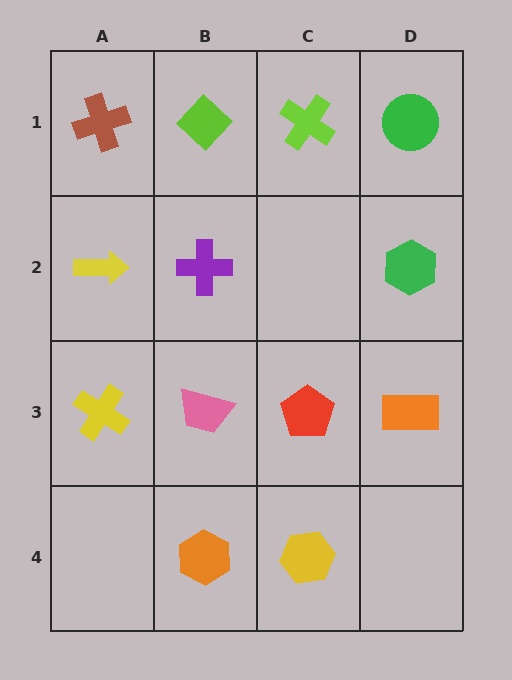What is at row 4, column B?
An orange hexagon.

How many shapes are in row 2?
3 shapes.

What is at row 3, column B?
A pink trapezoid.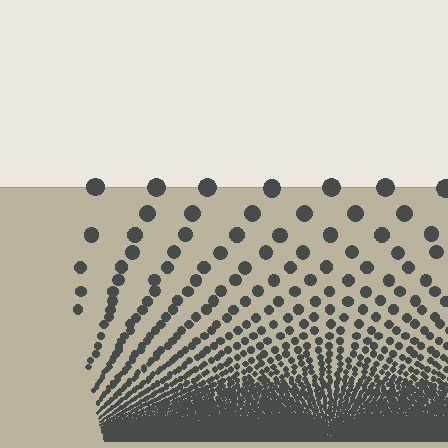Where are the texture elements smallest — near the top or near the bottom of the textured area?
Near the bottom.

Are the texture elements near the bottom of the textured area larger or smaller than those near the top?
Smaller. The gradient is inverted — elements near the bottom are smaller and denser.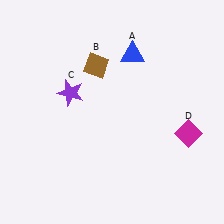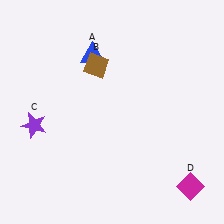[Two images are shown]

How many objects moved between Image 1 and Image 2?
3 objects moved between the two images.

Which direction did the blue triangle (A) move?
The blue triangle (A) moved left.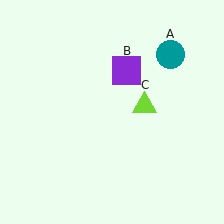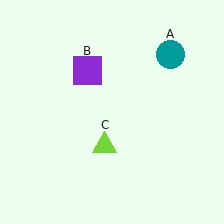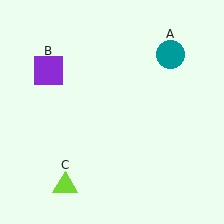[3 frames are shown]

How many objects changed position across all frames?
2 objects changed position: purple square (object B), lime triangle (object C).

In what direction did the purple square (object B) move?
The purple square (object B) moved left.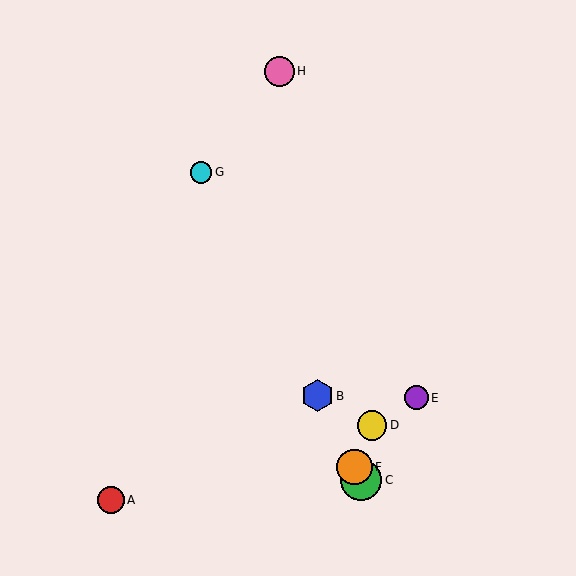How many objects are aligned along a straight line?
4 objects (B, C, F, G) are aligned along a straight line.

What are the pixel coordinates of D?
Object D is at (372, 425).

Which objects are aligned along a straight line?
Objects B, C, F, G are aligned along a straight line.